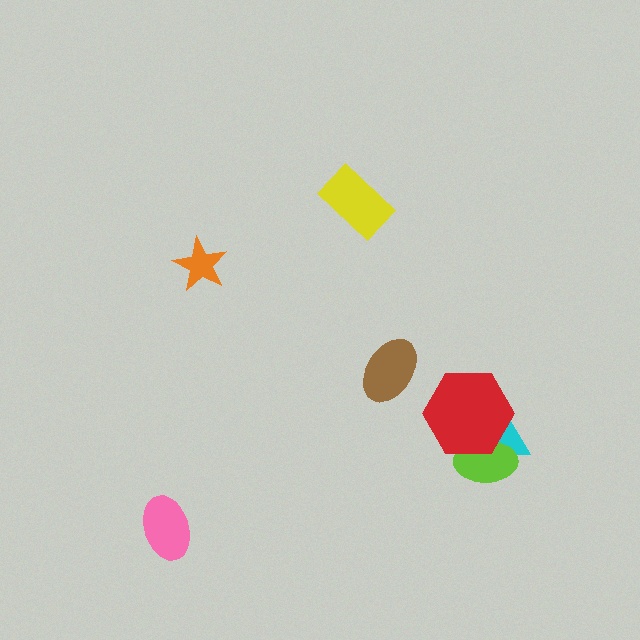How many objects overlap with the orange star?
0 objects overlap with the orange star.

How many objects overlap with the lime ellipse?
2 objects overlap with the lime ellipse.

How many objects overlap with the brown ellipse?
0 objects overlap with the brown ellipse.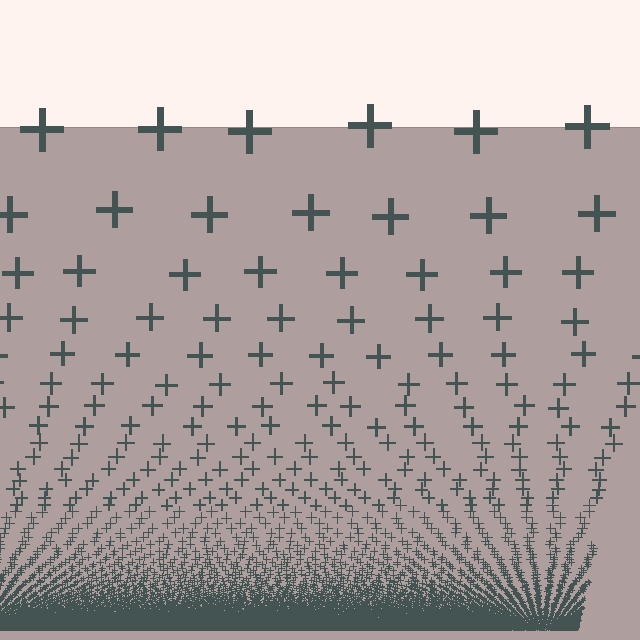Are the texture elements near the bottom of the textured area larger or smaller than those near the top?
Smaller. The gradient is inverted — elements near the bottom are smaller and denser.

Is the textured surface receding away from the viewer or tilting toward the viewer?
The surface appears to tilt toward the viewer. Texture elements get larger and sparser toward the top.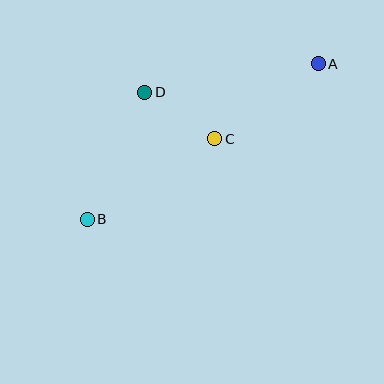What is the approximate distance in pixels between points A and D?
The distance between A and D is approximately 176 pixels.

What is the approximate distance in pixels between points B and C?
The distance between B and C is approximately 151 pixels.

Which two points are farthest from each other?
Points A and B are farthest from each other.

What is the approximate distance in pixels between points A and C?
The distance between A and C is approximately 128 pixels.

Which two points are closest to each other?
Points C and D are closest to each other.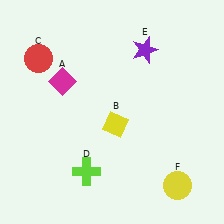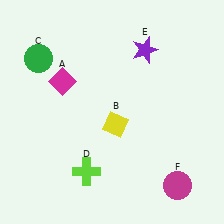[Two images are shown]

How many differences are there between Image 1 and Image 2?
There are 2 differences between the two images.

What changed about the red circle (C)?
In Image 1, C is red. In Image 2, it changed to green.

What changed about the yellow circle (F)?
In Image 1, F is yellow. In Image 2, it changed to magenta.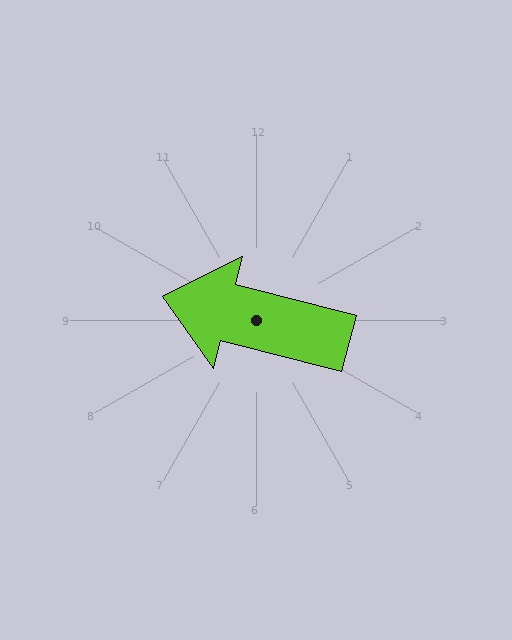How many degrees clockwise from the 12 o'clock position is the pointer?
Approximately 284 degrees.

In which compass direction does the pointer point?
West.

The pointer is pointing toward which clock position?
Roughly 9 o'clock.